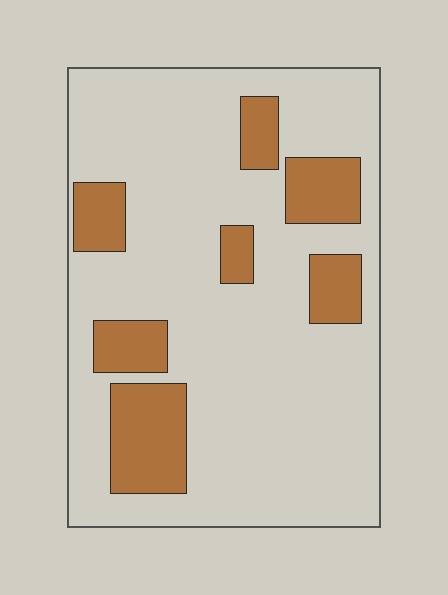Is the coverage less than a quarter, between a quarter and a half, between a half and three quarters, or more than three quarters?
Less than a quarter.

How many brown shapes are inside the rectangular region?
7.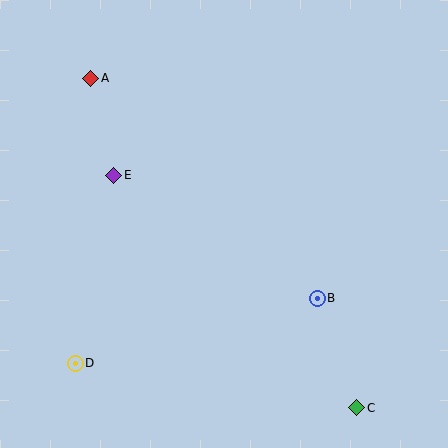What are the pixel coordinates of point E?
Point E is at (114, 175).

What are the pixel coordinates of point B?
Point B is at (317, 298).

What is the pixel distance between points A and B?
The distance between A and B is 316 pixels.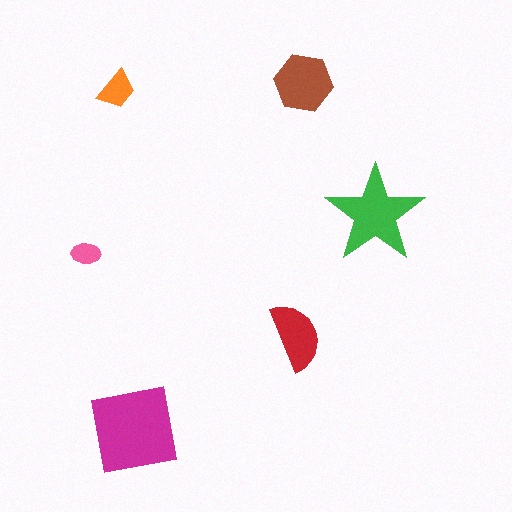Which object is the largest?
The magenta square.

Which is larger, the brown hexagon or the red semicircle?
The brown hexagon.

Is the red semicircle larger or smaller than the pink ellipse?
Larger.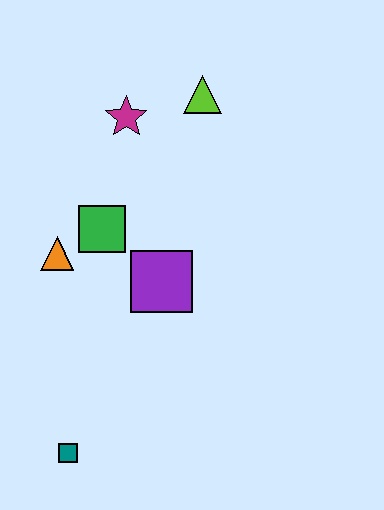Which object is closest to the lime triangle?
The magenta star is closest to the lime triangle.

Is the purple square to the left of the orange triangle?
No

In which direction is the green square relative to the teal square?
The green square is above the teal square.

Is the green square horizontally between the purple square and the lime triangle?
No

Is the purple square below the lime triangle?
Yes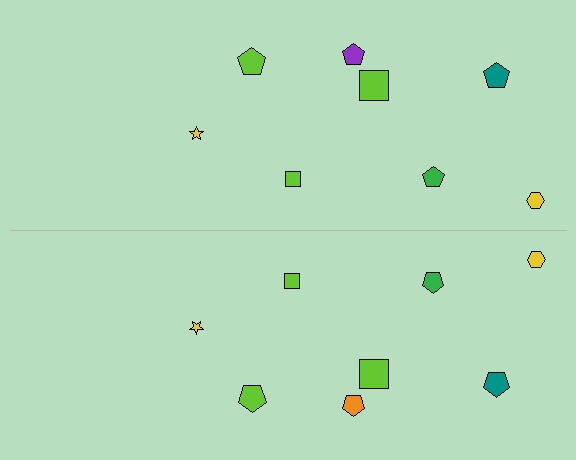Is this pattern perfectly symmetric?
No, the pattern is not perfectly symmetric. The orange pentagon on the bottom side breaks the symmetry — its mirror counterpart is purple.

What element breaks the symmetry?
The orange pentagon on the bottom side breaks the symmetry — its mirror counterpart is purple.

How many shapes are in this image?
There are 16 shapes in this image.